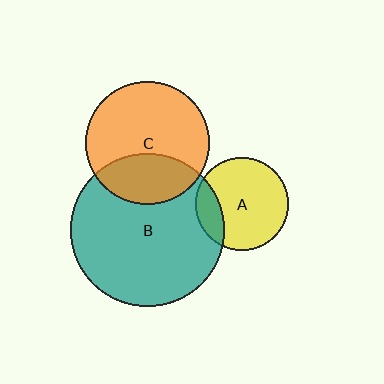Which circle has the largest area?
Circle B (teal).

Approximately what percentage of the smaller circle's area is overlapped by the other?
Approximately 20%.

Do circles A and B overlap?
Yes.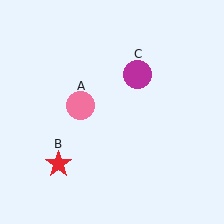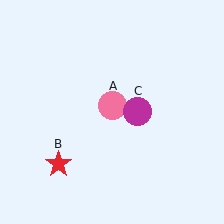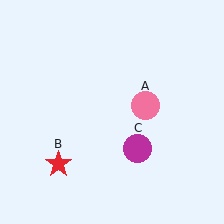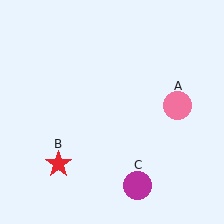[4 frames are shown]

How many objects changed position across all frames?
2 objects changed position: pink circle (object A), magenta circle (object C).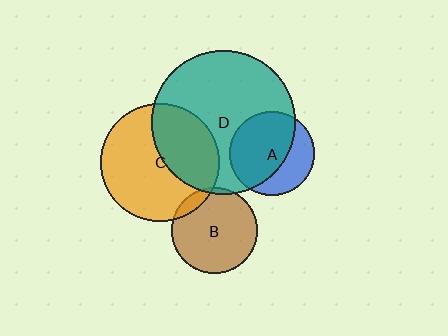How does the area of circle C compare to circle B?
Approximately 1.9 times.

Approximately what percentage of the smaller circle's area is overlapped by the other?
Approximately 40%.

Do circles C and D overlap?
Yes.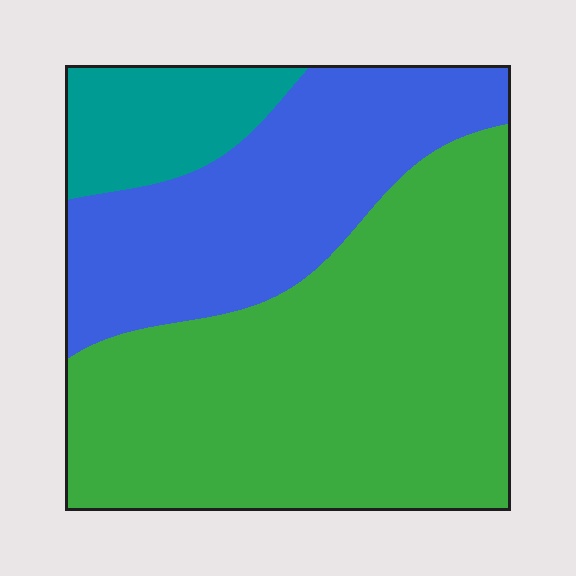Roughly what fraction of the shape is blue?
Blue takes up between a quarter and a half of the shape.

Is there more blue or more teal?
Blue.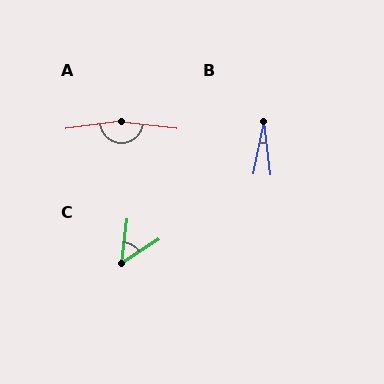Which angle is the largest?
A, at approximately 166 degrees.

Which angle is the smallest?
B, at approximately 18 degrees.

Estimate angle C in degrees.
Approximately 50 degrees.